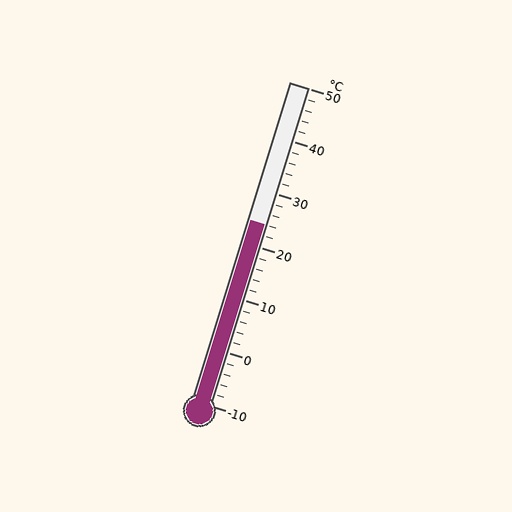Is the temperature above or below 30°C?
The temperature is below 30°C.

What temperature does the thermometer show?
The thermometer shows approximately 24°C.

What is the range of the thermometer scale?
The thermometer scale ranges from -10°C to 50°C.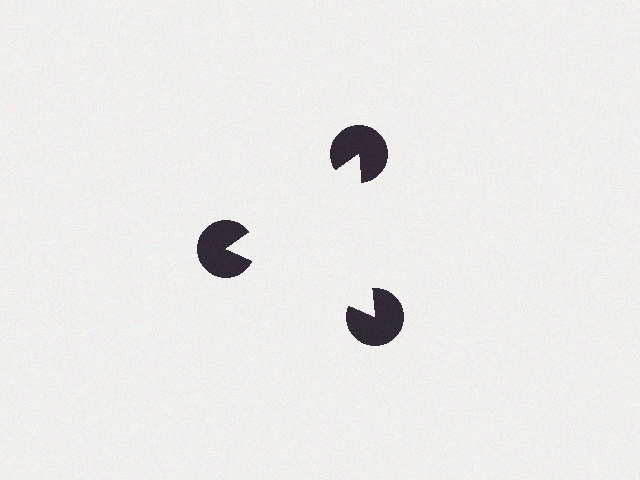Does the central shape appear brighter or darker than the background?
It typically appears slightly brighter than the background, even though no actual brightness change is drawn.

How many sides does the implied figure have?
3 sides.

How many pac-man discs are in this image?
There are 3 — one at each vertex of the illusory triangle.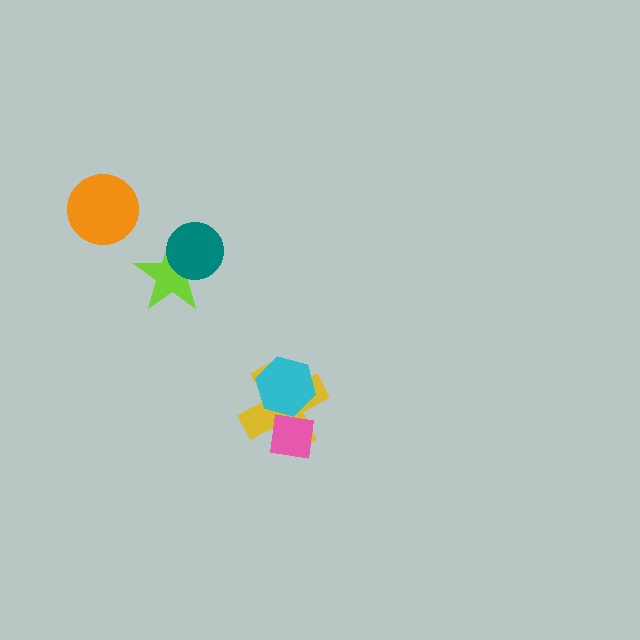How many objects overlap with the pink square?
2 objects overlap with the pink square.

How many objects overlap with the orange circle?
0 objects overlap with the orange circle.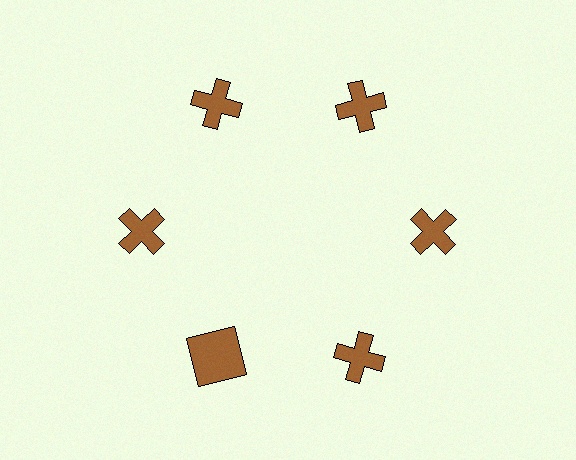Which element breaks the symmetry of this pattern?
The brown square at roughly the 7 o'clock position breaks the symmetry. All other shapes are brown crosses.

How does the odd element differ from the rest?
It has a different shape: square instead of cross.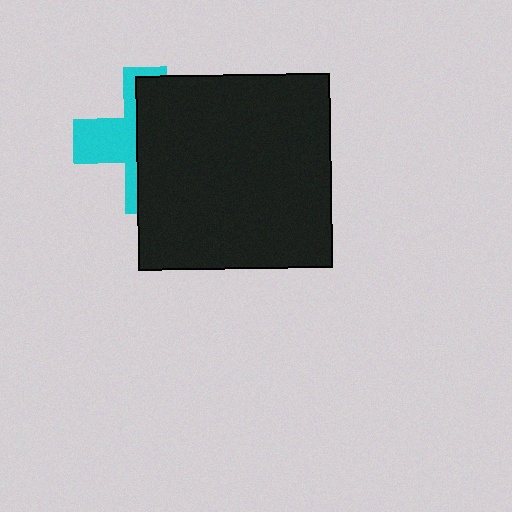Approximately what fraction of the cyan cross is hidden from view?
Roughly 61% of the cyan cross is hidden behind the black square.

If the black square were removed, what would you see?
You would see the complete cyan cross.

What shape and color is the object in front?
The object in front is a black square.